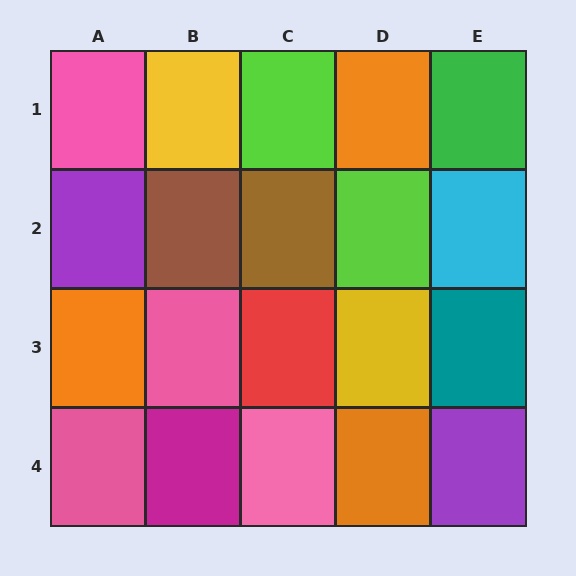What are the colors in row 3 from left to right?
Orange, pink, red, yellow, teal.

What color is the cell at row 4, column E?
Purple.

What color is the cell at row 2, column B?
Brown.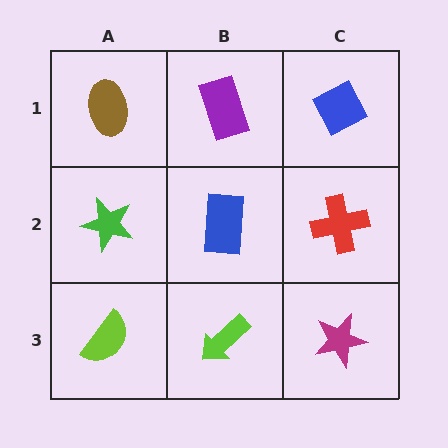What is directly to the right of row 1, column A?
A purple rectangle.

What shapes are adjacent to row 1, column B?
A blue rectangle (row 2, column B), a brown ellipse (row 1, column A), a blue diamond (row 1, column C).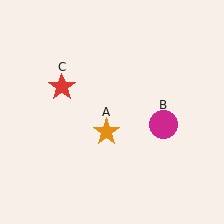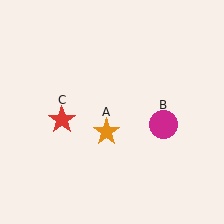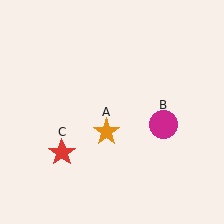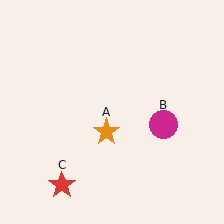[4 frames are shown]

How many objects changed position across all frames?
1 object changed position: red star (object C).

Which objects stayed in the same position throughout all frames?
Orange star (object A) and magenta circle (object B) remained stationary.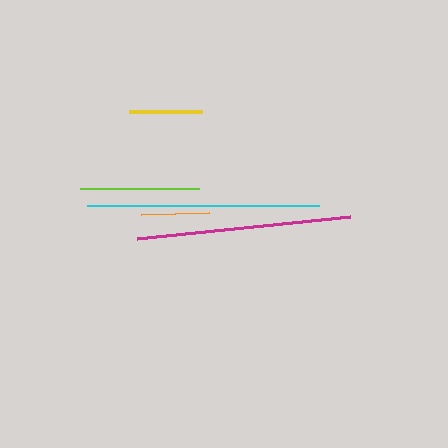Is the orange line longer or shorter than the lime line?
The lime line is longer than the orange line.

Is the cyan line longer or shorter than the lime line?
The cyan line is longer than the lime line.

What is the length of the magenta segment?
The magenta segment is approximately 215 pixels long.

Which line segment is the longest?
The cyan line is the longest at approximately 231 pixels.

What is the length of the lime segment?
The lime segment is approximately 119 pixels long.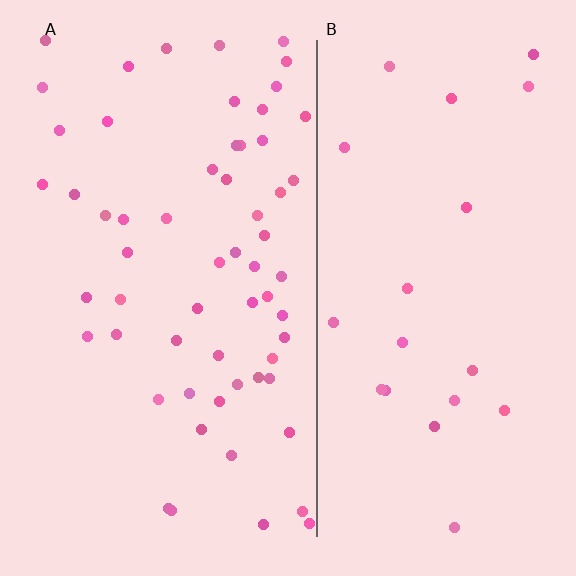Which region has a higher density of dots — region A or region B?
A (the left).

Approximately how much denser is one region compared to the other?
Approximately 2.9× — region A over region B.